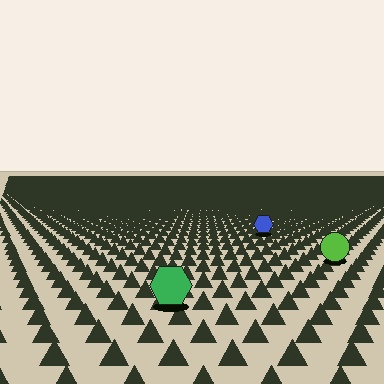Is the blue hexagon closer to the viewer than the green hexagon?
No. The green hexagon is closer — you can tell from the texture gradient: the ground texture is coarser near it.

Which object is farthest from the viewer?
The blue hexagon is farthest from the viewer. It appears smaller and the ground texture around it is denser.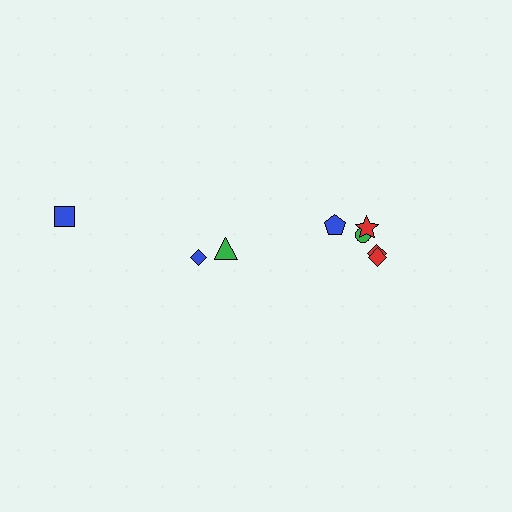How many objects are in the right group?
There are 5 objects.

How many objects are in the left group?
There are 3 objects.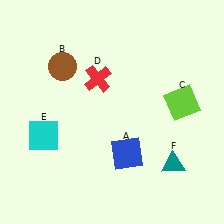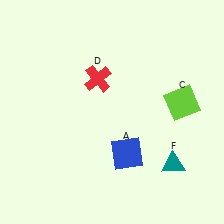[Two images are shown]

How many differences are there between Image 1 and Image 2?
There are 2 differences between the two images.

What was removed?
The brown circle (B), the cyan square (E) were removed in Image 2.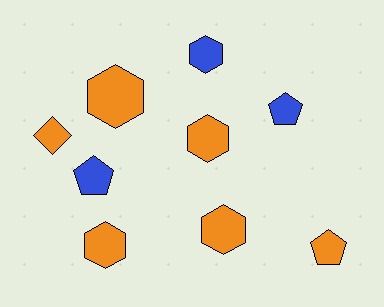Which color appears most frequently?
Orange, with 6 objects.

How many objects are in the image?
There are 9 objects.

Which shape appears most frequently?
Hexagon, with 5 objects.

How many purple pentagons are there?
There are no purple pentagons.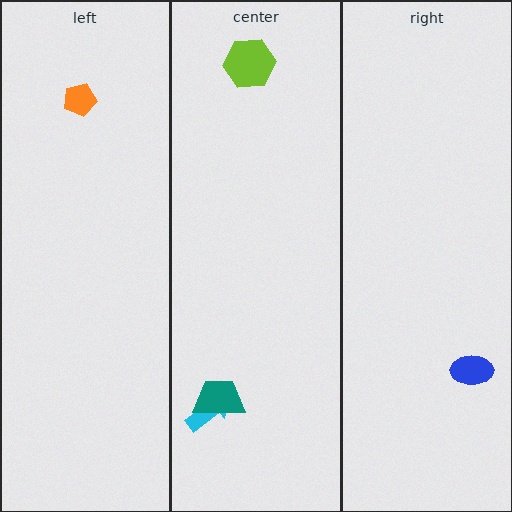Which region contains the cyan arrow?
The center region.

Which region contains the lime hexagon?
The center region.